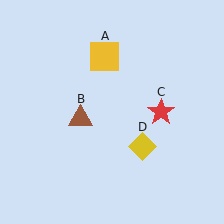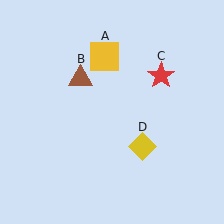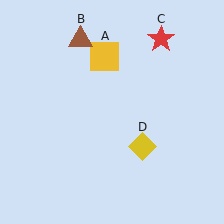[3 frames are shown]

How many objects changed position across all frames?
2 objects changed position: brown triangle (object B), red star (object C).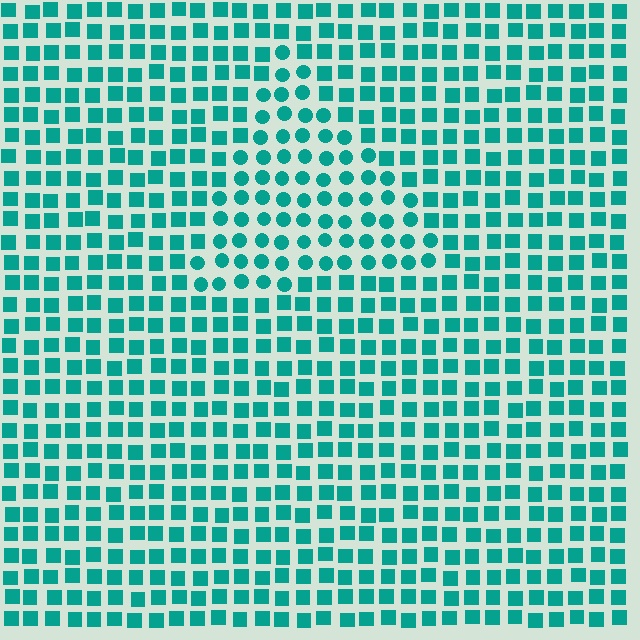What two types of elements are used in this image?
The image uses circles inside the triangle region and squares outside it.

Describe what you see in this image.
The image is filled with small teal elements arranged in a uniform grid. A triangle-shaped region contains circles, while the surrounding area contains squares. The boundary is defined purely by the change in element shape.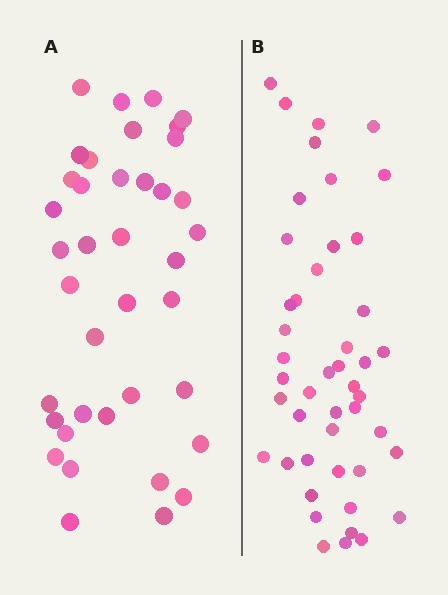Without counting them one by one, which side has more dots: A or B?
Region B (the right region) has more dots.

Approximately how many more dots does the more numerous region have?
Region B has roughly 8 or so more dots than region A.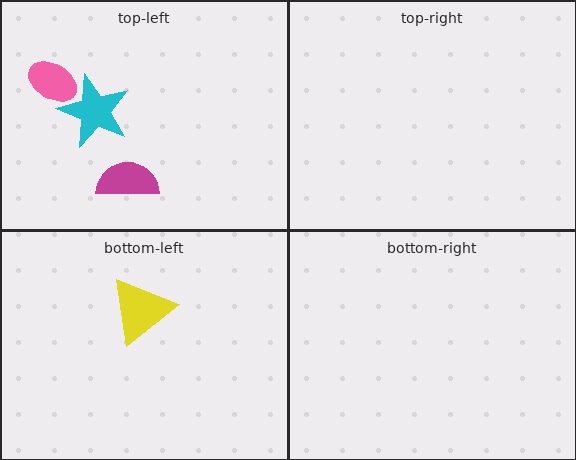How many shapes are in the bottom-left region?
1.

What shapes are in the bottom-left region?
The yellow triangle.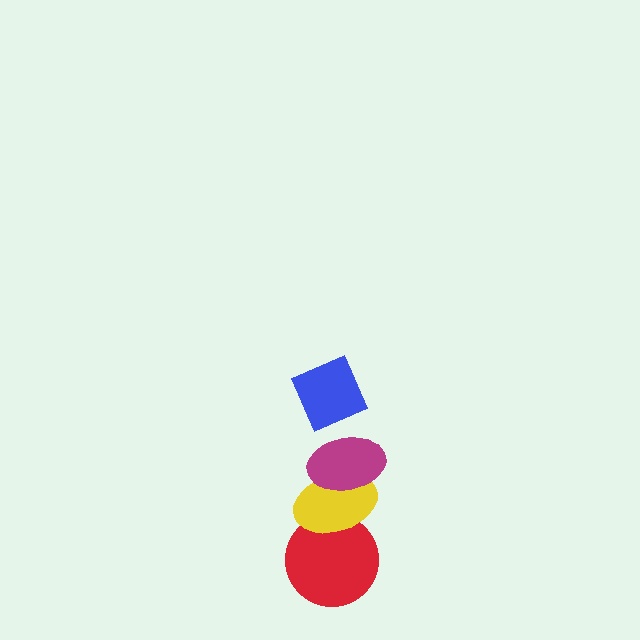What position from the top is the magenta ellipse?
The magenta ellipse is 2nd from the top.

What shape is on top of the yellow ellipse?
The magenta ellipse is on top of the yellow ellipse.